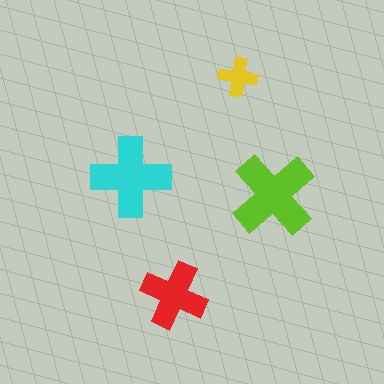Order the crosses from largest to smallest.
the lime one, the cyan one, the red one, the yellow one.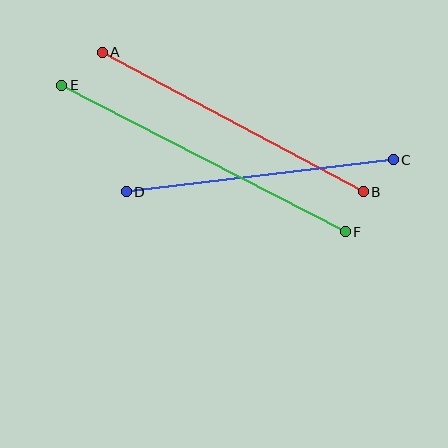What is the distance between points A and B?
The distance is approximately 296 pixels.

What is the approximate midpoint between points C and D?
The midpoint is at approximately (260, 176) pixels.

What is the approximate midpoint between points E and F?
The midpoint is at approximately (204, 158) pixels.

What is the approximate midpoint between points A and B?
The midpoint is at approximately (233, 122) pixels.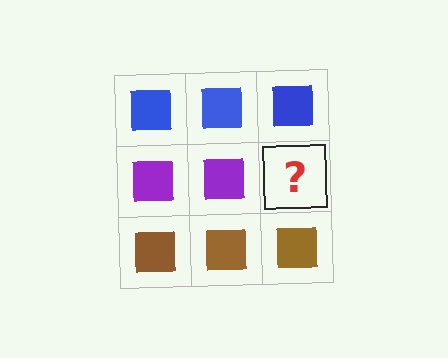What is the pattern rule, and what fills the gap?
The rule is that each row has a consistent color. The gap should be filled with a purple square.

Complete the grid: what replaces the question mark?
The question mark should be replaced with a purple square.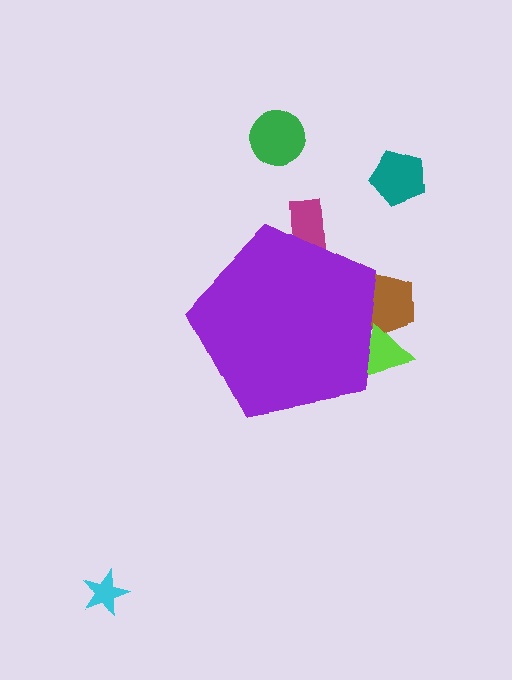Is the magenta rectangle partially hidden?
Yes, the magenta rectangle is partially hidden behind the purple pentagon.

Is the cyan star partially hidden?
No, the cyan star is fully visible.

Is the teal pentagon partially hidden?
No, the teal pentagon is fully visible.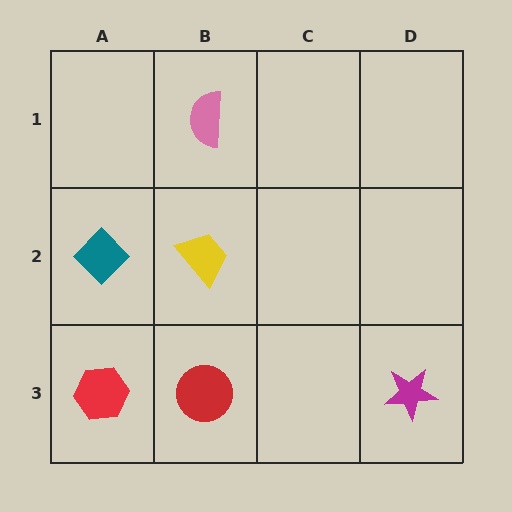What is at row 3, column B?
A red circle.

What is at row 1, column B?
A pink semicircle.